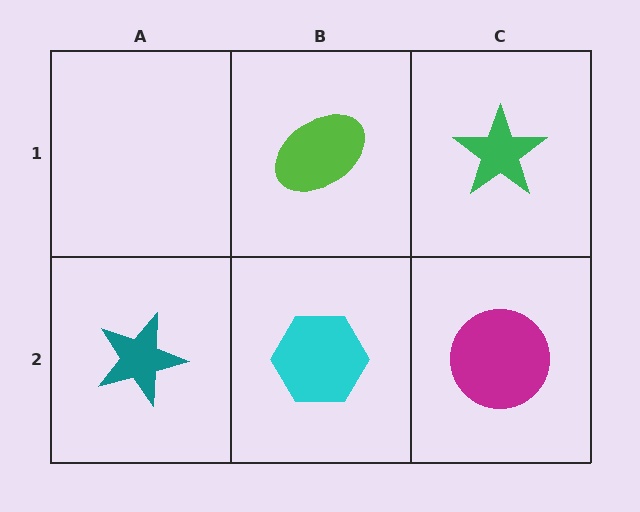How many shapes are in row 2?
3 shapes.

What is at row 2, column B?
A cyan hexagon.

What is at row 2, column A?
A teal star.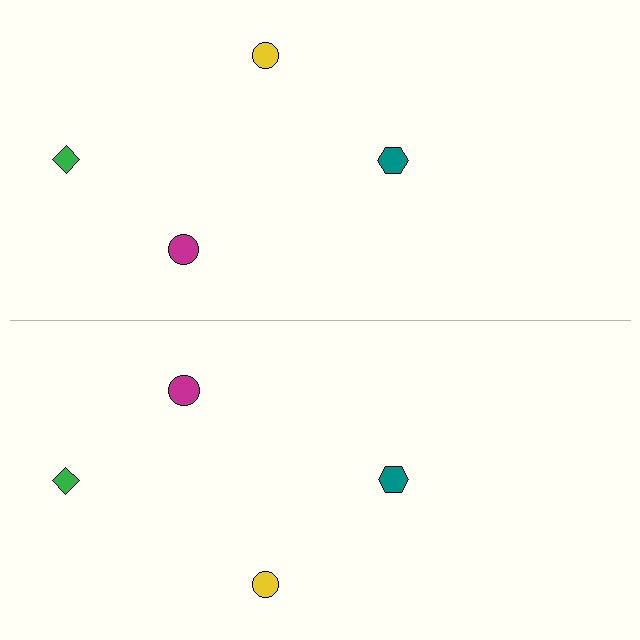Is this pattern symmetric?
Yes, this pattern has bilateral (reflection) symmetry.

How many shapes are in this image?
There are 8 shapes in this image.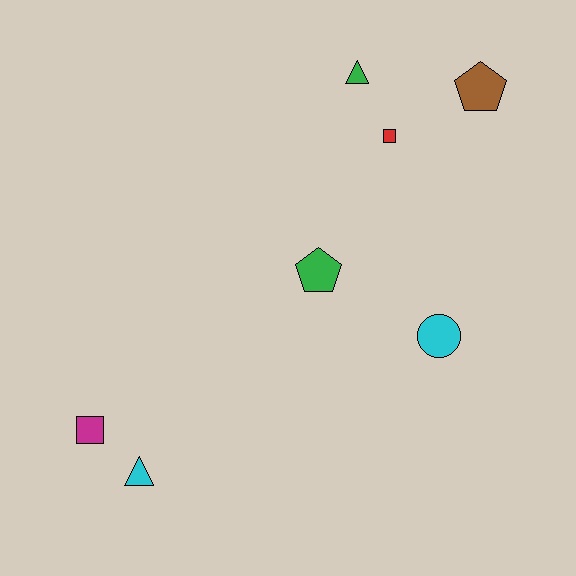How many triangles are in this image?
There are 2 triangles.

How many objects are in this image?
There are 7 objects.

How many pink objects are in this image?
There are no pink objects.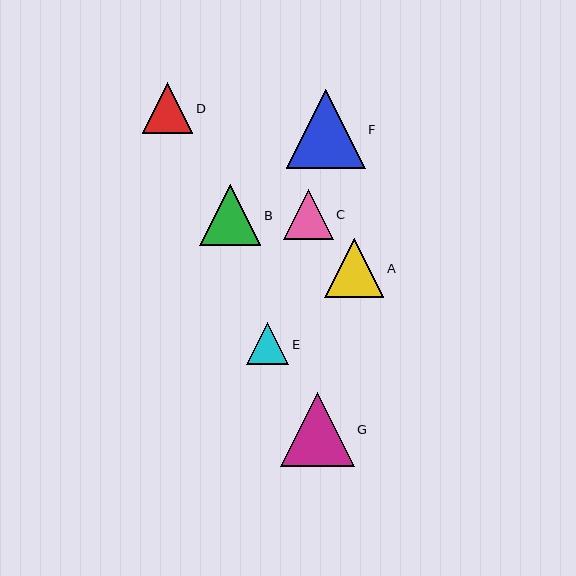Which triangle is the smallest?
Triangle E is the smallest with a size of approximately 42 pixels.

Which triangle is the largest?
Triangle F is the largest with a size of approximately 79 pixels.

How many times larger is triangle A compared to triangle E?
Triangle A is approximately 1.4 times the size of triangle E.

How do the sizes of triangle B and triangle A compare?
Triangle B and triangle A are approximately the same size.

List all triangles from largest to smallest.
From largest to smallest: F, G, B, A, D, C, E.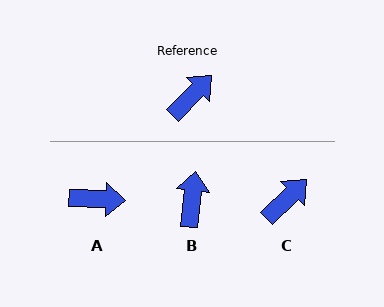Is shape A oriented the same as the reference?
No, it is off by about 47 degrees.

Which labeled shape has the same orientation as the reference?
C.